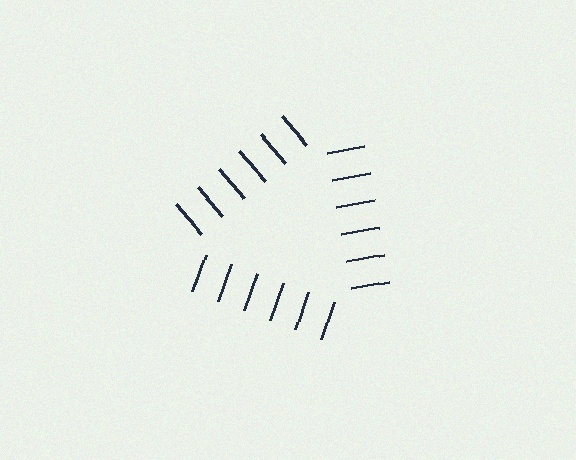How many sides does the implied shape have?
3 sides — the line-ends trace a triangle.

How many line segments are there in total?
18 — 6 along each of the 3 edges.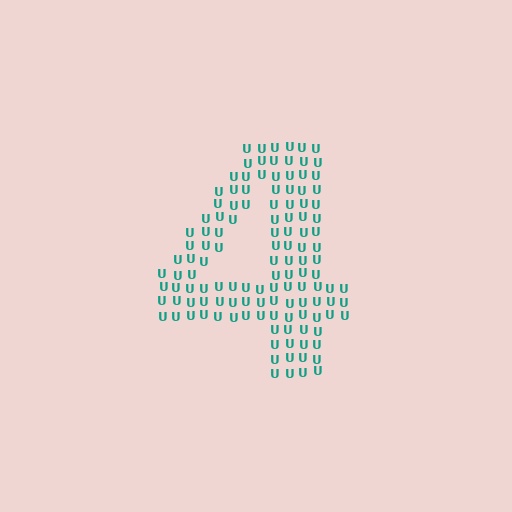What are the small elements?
The small elements are letter U's.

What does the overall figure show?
The overall figure shows the digit 4.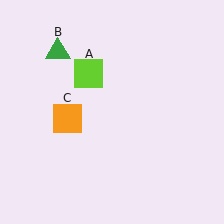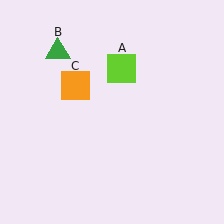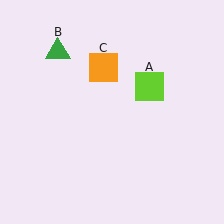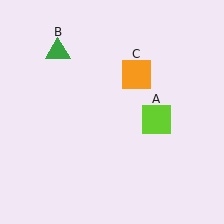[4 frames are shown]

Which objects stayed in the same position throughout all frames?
Green triangle (object B) remained stationary.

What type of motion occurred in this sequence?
The lime square (object A), orange square (object C) rotated clockwise around the center of the scene.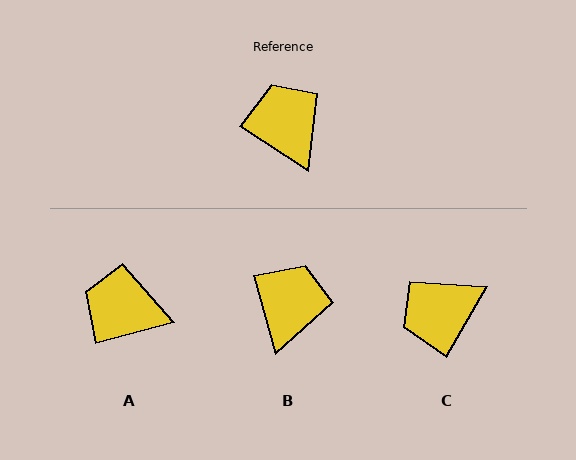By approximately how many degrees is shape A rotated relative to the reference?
Approximately 48 degrees counter-clockwise.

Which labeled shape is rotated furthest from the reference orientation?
C, about 92 degrees away.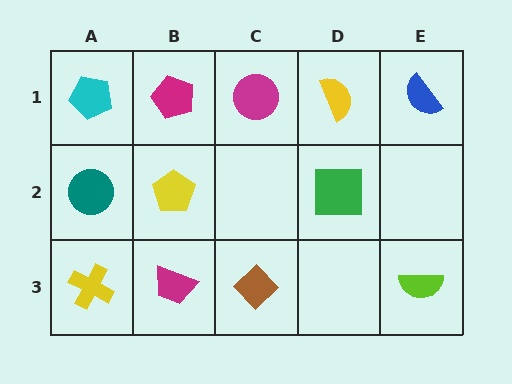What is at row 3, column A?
A yellow cross.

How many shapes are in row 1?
5 shapes.